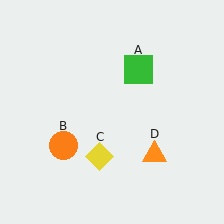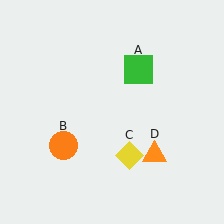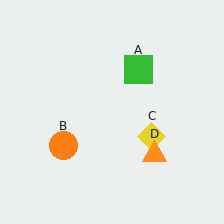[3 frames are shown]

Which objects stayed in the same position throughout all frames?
Green square (object A) and orange circle (object B) and orange triangle (object D) remained stationary.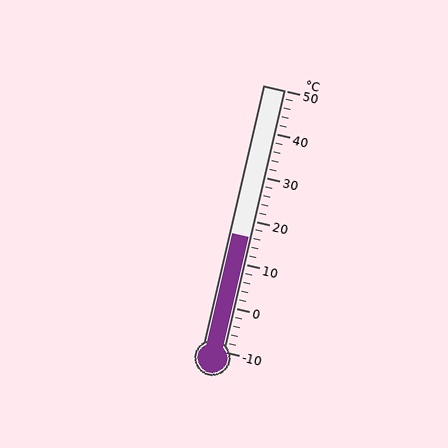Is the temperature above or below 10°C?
The temperature is above 10°C.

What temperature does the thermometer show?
The thermometer shows approximately 16°C.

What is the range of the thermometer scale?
The thermometer scale ranges from -10°C to 50°C.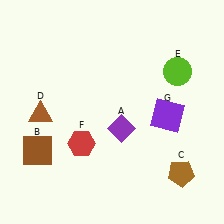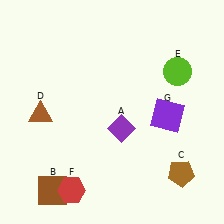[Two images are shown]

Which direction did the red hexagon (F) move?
The red hexagon (F) moved down.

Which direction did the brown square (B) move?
The brown square (B) moved down.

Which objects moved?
The objects that moved are: the brown square (B), the red hexagon (F).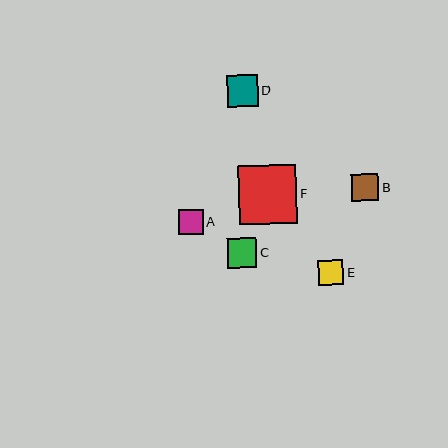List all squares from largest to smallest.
From largest to smallest: F, D, C, B, E, A.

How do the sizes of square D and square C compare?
Square D and square C are approximately the same size.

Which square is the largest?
Square F is the largest with a size of approximately 58 pixels.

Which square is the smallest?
Square A is the smallest with a size of approximately 25 pixels.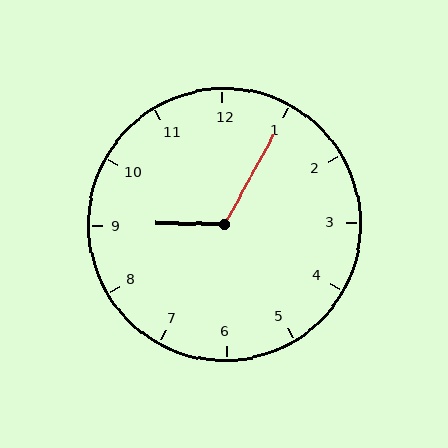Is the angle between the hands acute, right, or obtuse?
It is obtuse.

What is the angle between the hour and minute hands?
Approximately 118 degrees.